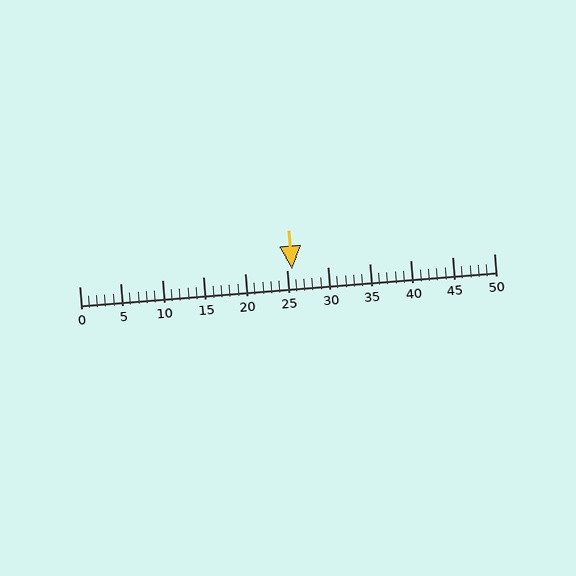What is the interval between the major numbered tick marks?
The major tick marks are spaced 5 units apart.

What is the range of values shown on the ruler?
The ruler shows values from 0 to 50.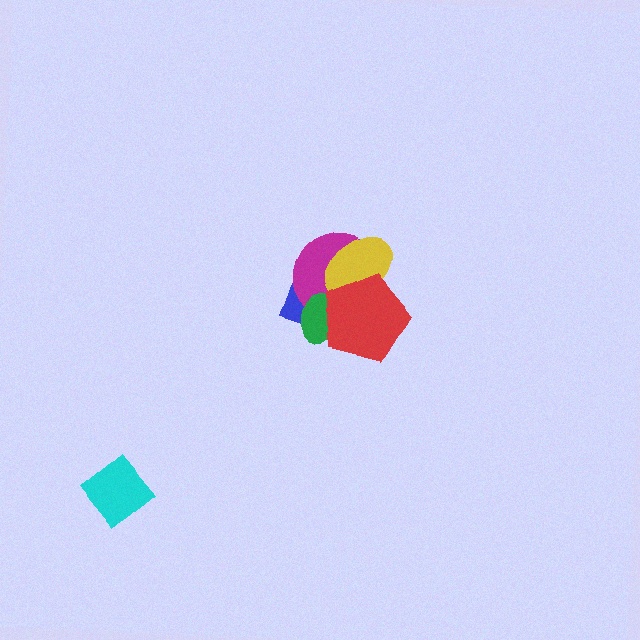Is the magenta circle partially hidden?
Yes, it is partially covered by another shape.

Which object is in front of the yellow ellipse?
The red pentagon is in front of the yellow ellipse.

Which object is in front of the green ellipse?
The red pentagon is in front of the green ellipse.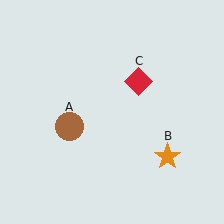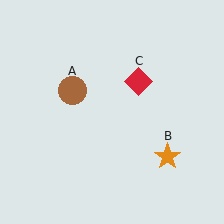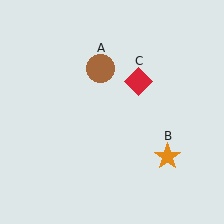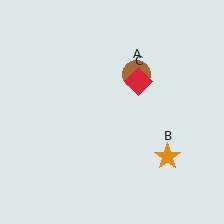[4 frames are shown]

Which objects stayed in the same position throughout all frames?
Orange star (object B) and red diamond (object C) remained stationary.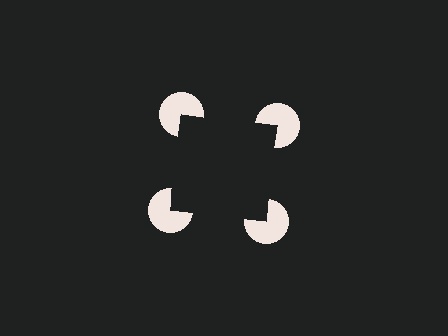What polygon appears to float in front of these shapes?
An illusory square — its edges are inferred from the aligned wedge cuts in the pac-man discs, not physically drawn.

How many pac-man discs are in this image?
There are 4 — one at each vertex of the illusory square.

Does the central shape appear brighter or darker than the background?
It typically appears slightly darker than the background, even though no actual brightness change is drawn.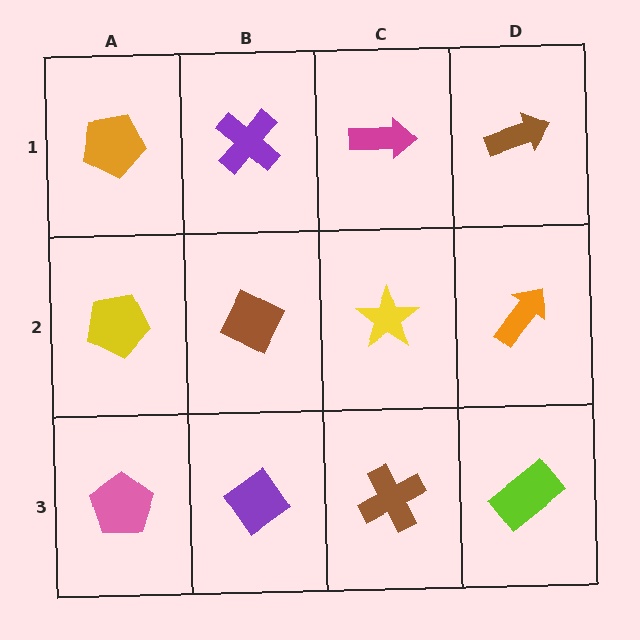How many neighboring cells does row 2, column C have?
4.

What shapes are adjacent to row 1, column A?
A yellow pentagon (row 2, column A), a purple cross (row 1, column B).